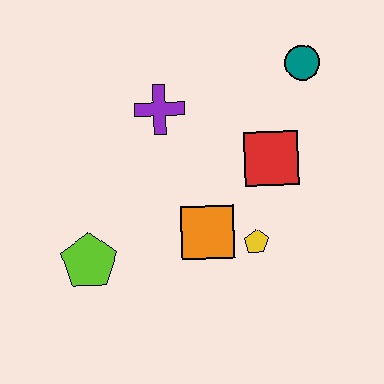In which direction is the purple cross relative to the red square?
The purple cross is to the left of the red square.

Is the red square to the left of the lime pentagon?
No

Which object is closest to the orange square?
The yellow pentagon is closest to the orange square.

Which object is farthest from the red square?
The lime pentagon is farthest from the red square.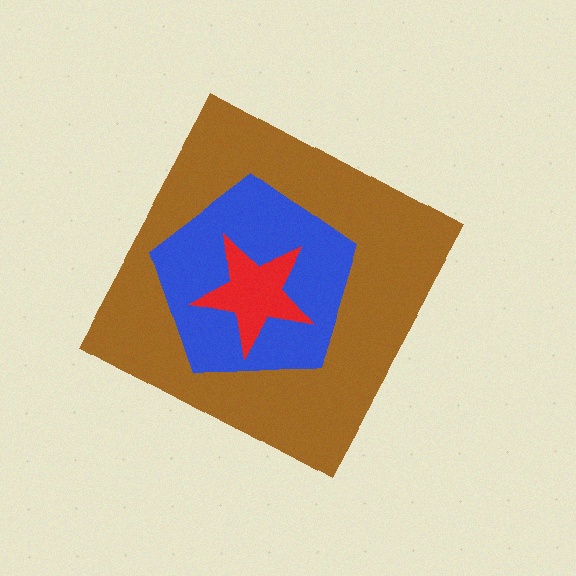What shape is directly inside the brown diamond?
The blue pentagon.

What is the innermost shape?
The red star.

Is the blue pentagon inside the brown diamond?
Yes.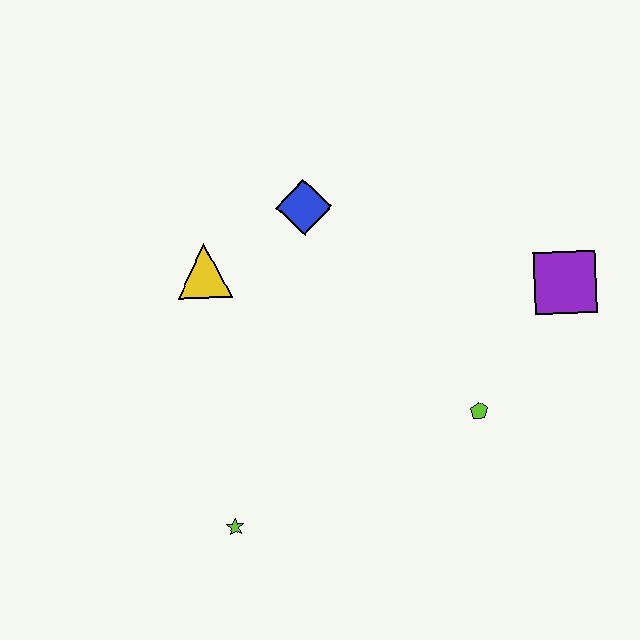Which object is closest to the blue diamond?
The yellow triangle is closest to the blue diamond.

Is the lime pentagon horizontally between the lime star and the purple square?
Yes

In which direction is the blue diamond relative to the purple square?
The blue diamond is to the left of the purple square.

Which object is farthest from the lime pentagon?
The yellow triangle is farthest from the lime pentagon.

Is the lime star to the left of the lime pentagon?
Yes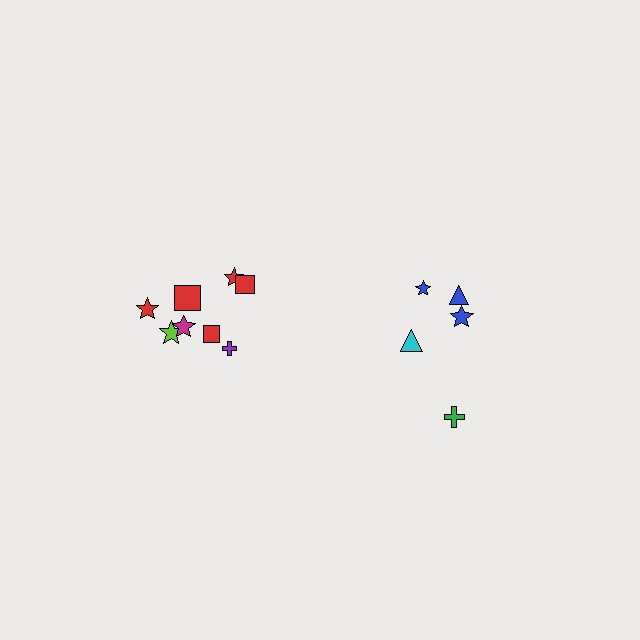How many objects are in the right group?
There are 5 objects.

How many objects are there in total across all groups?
There are 13 objects.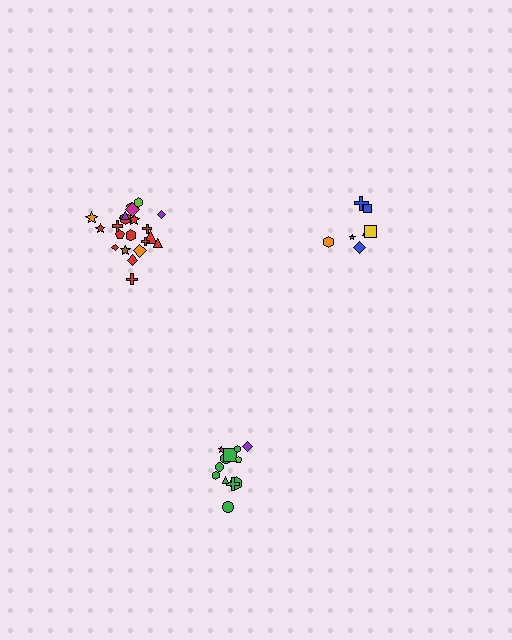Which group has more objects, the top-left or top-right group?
The top-left group.